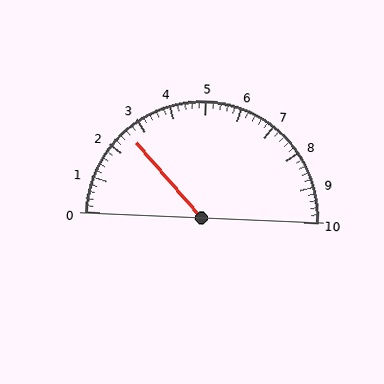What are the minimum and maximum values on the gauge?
The gauge ranges from 0 to 10.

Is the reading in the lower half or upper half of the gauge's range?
The reading is in the lower half of the range (0 to 10).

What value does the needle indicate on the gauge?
The needle indicates approximately 2.6.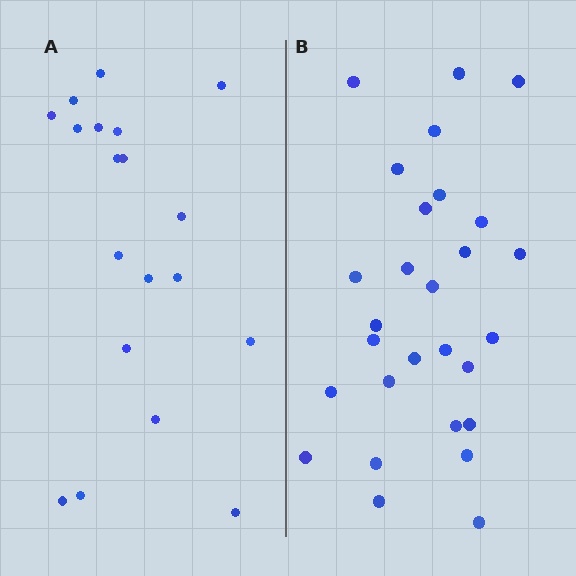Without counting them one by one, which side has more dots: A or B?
Region B (the right region) has more dots.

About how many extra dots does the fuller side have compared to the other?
Region B has roughly 8 or so more dots than region A.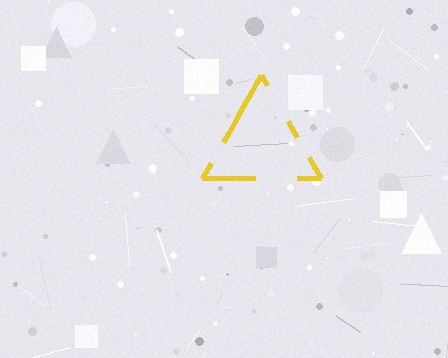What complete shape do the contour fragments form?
The contour fragments form a triangle.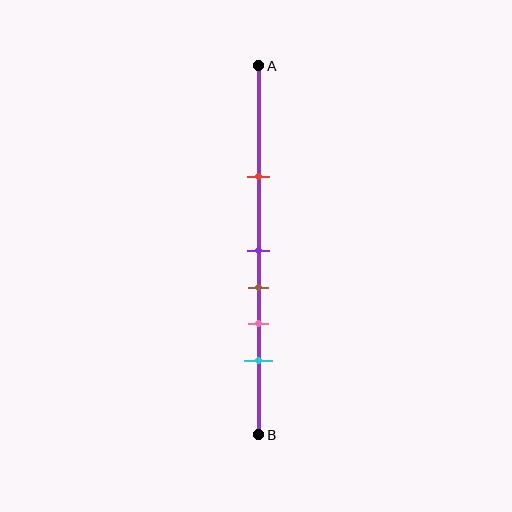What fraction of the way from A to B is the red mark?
The red mark is approximately 30% (0.3) of the way from A to B.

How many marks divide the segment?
There are 5 marks dividing the segment.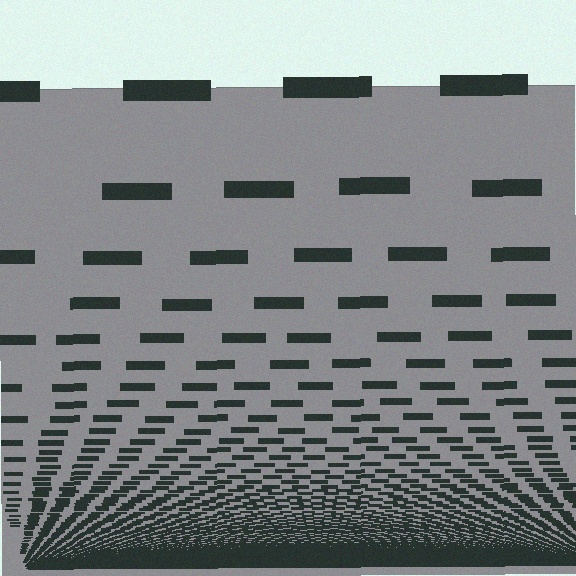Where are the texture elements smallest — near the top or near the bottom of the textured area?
Near the bottom.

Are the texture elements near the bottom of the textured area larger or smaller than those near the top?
Smaller. The gradient is inverted — elements near the bottom are smaller and denser.